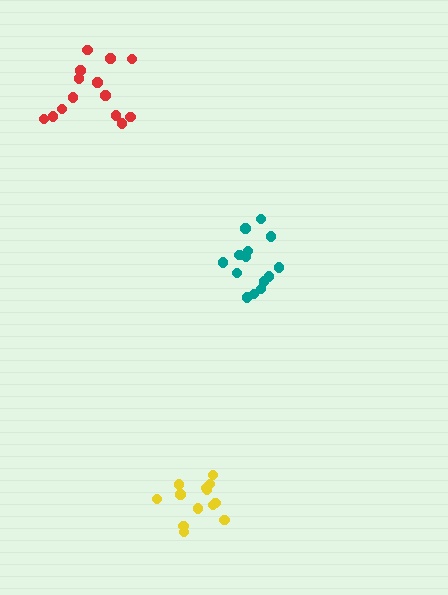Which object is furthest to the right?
The teal cluster is rightmost.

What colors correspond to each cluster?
The clusters are colored: red, yellow, teal.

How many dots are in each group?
Group 1: 14 dots, Group 2: 13 dots, Group 3: 14 dots (41 total).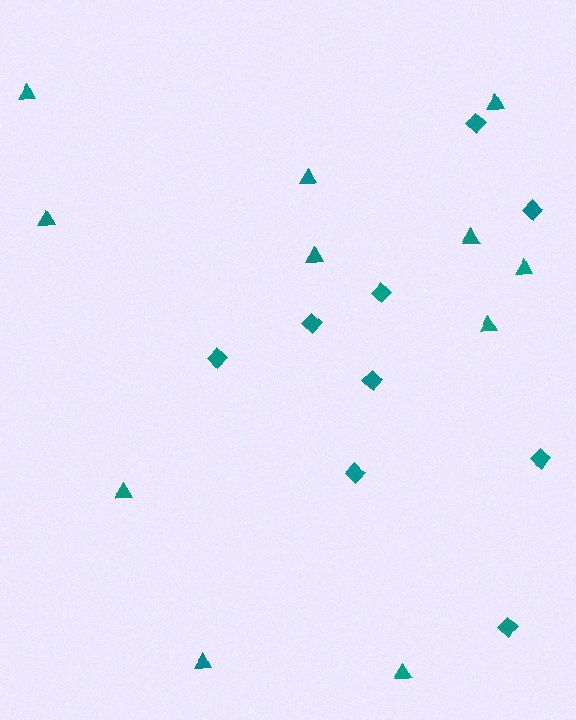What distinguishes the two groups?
There are 2 groups: one group of diamonds (9) and one group of triangles (11).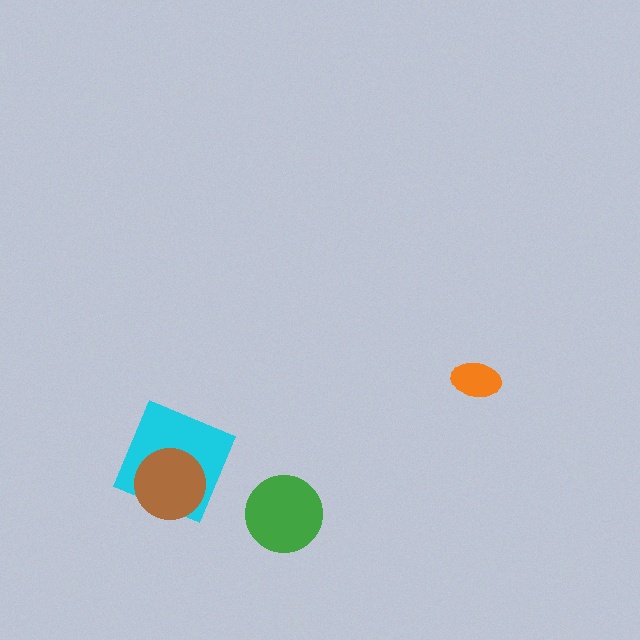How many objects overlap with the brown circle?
1 object overlaps with the brown circle.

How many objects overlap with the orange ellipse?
0 objects overlap with the orange ellipse.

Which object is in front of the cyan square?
The brown circle is in front of the cyan square.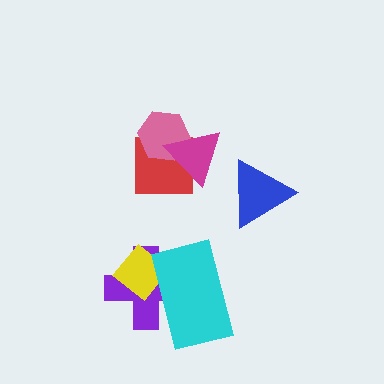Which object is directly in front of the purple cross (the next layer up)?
The yellow diamond is directly in front of the purple cross.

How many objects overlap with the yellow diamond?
2 objects overlap with the yellow diamond.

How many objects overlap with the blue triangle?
0 objects overlap with the blue triangle.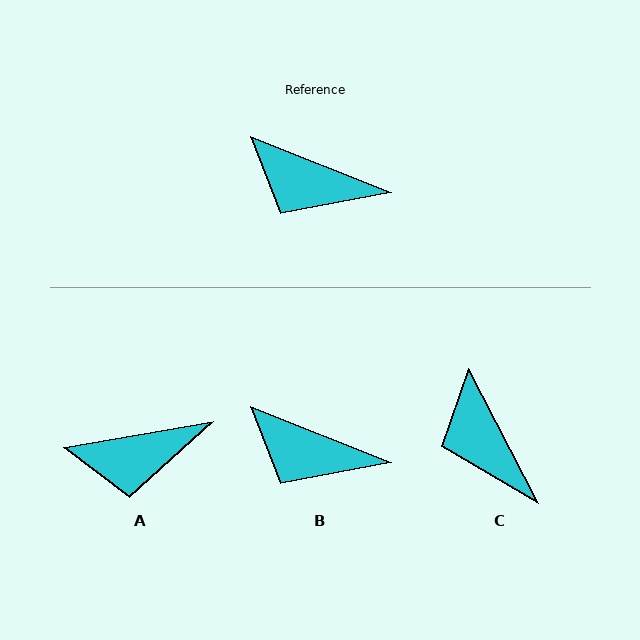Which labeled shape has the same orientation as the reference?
B.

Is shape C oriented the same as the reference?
No, it is off by about 41 degrees.